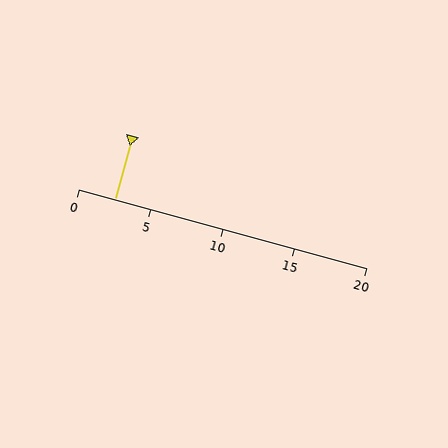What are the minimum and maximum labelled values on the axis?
The axis runs from 0 to 20.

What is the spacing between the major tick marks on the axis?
The major ticks are spaced 5 apart.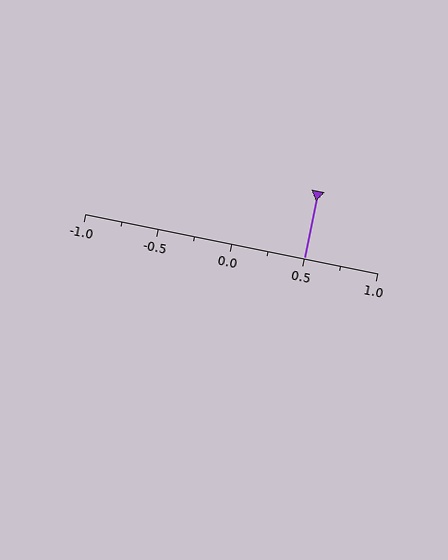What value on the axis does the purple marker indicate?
The marker indicates approximately 0.5.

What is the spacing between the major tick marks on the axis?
The major ticks are spaced 0.5 apart.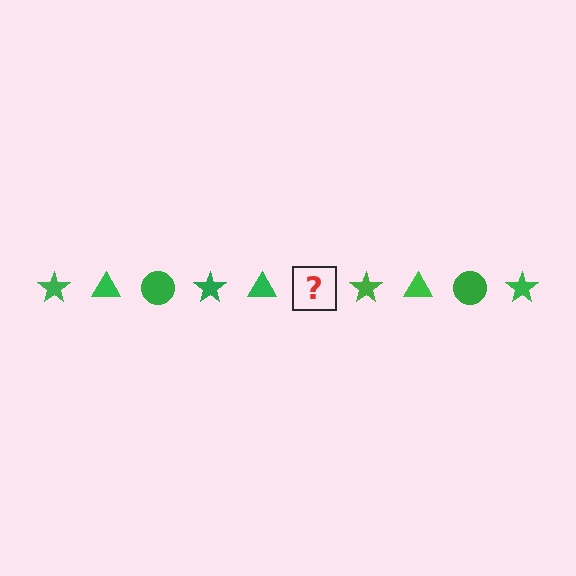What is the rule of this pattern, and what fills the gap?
The rule is that the pattern cycles through star, triangle, circle shapes in green. The gap should be filled with a green circle.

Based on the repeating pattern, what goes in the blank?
The blank should be a green circle.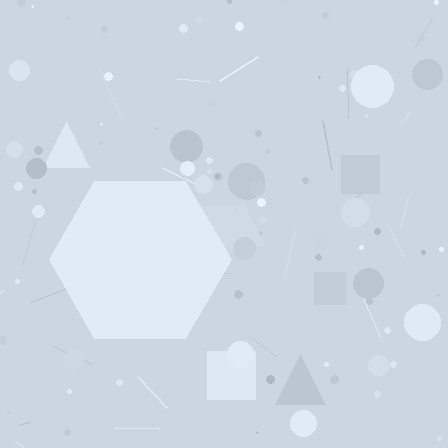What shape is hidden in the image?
A hexagon is hidden in the image.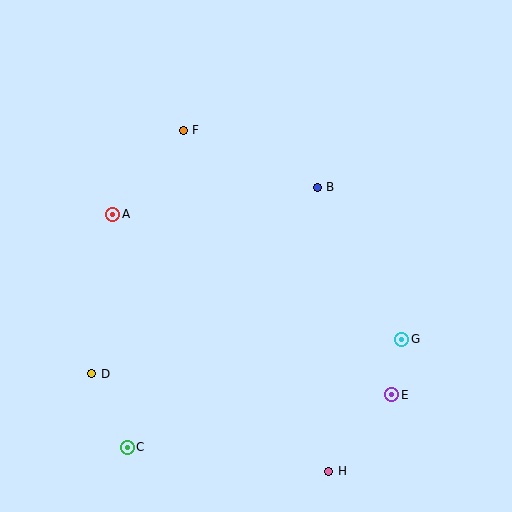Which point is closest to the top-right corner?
Point B is closest to the top-right corner.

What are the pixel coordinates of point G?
Point G is at (402, 339).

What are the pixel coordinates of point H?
Point H is at (329, 471).